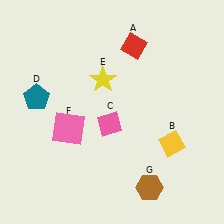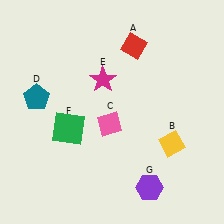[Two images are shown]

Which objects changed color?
E changed from yellow to magenta. F changed from pink to green. G changed from brown to purple.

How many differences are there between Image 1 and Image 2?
There are 3 differences between the two images.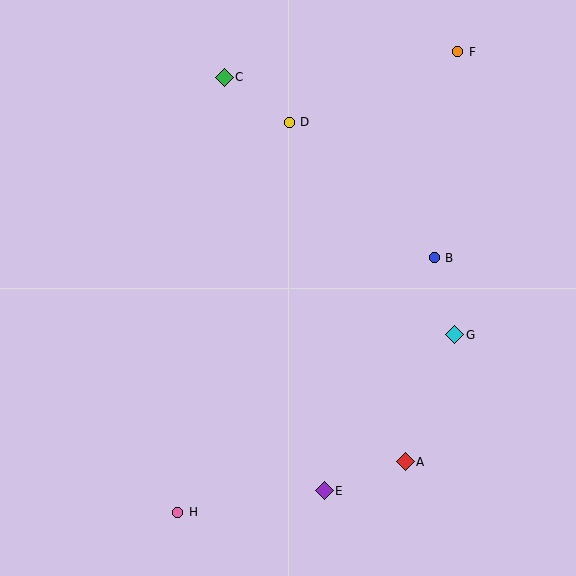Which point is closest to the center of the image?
Point B at (434, 258) is closest to the center.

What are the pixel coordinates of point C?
Point C is at (224, 77).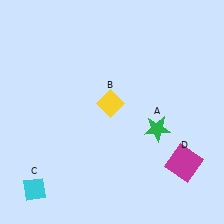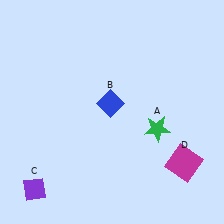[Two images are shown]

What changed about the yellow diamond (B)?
In Image 1, B is yellow. In Image 2, it changed to blue.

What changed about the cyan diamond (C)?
In Image 1, C is cyan. In Image 2, it changed to purple.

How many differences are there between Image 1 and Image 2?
There are 2 differences between the two images.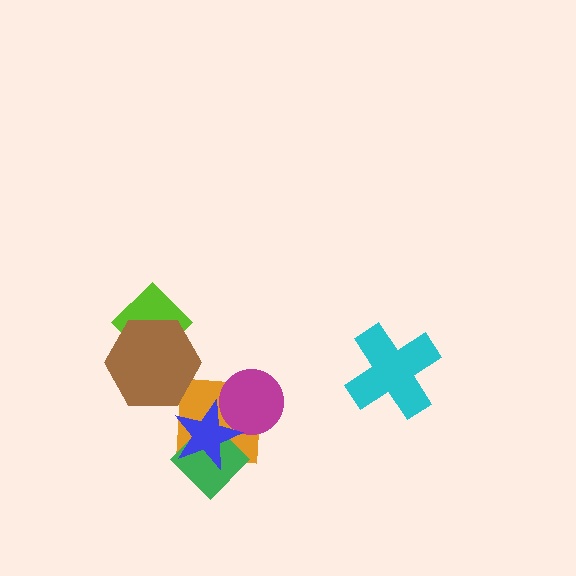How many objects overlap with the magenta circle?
2 objects overlap with the magenta circle.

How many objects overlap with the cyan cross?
0 objects overlap with the cyan cross.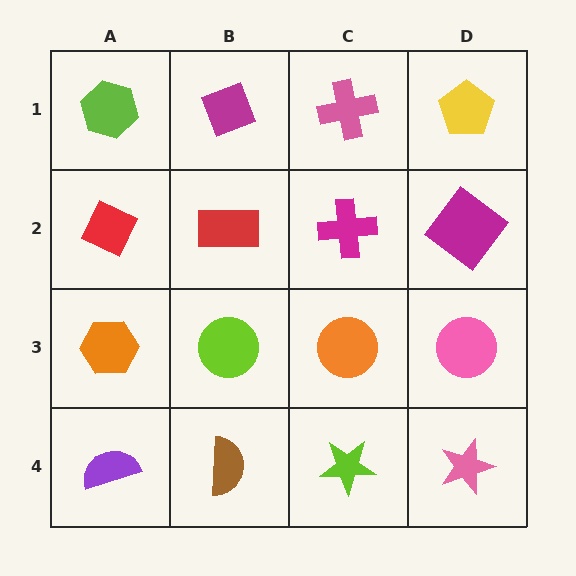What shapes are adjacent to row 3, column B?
A red rectangle (row 2, column B), a brown semicircle (row 4, column B), an orange hexagon (row 3, column A), an orange circle (row 3, column C).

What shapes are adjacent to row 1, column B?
A red rectangle (row 2, column B), a lime hexagon (row 1, column A), a pink cross (row 1, column C).